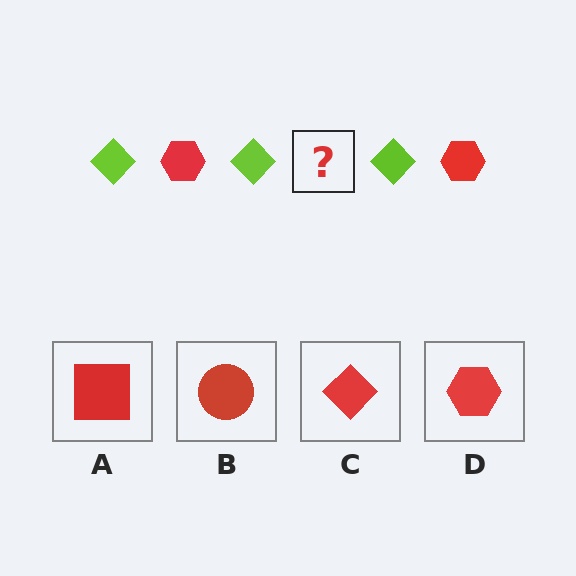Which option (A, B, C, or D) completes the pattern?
D.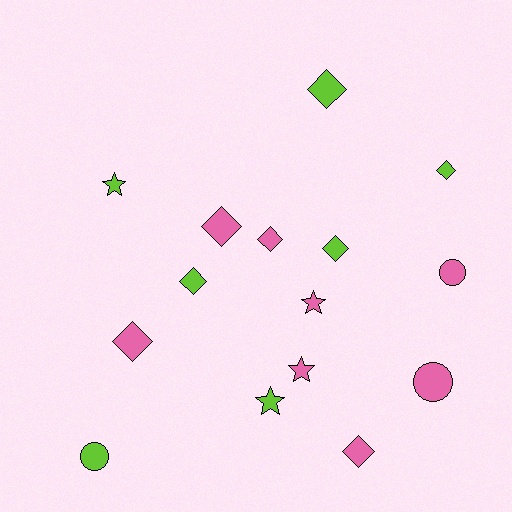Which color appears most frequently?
Pink, with 8 objects.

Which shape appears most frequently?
Diamond, with 8 objects.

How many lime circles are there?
There is 1 lime circle.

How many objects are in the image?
There are 15 objects.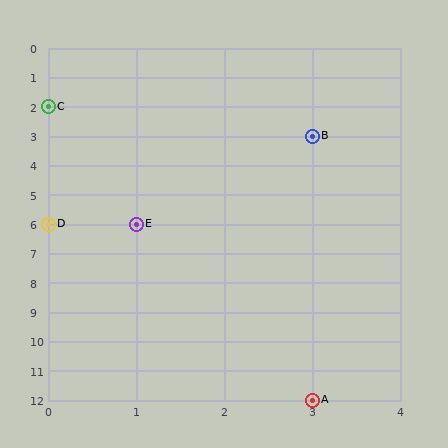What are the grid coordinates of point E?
Point E is at grid coordinates (1, 6).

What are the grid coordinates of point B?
Point B is at grid coordinates (3, 3).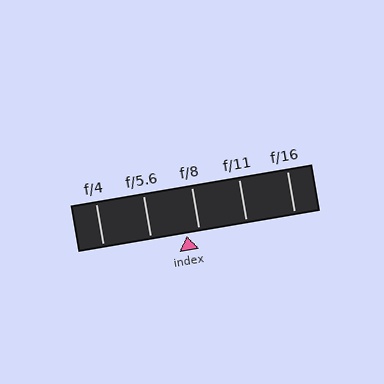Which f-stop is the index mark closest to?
The index mark is closest to f/8.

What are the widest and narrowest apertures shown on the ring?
The widest aperture shown is f/4 and the narrowest is f/16.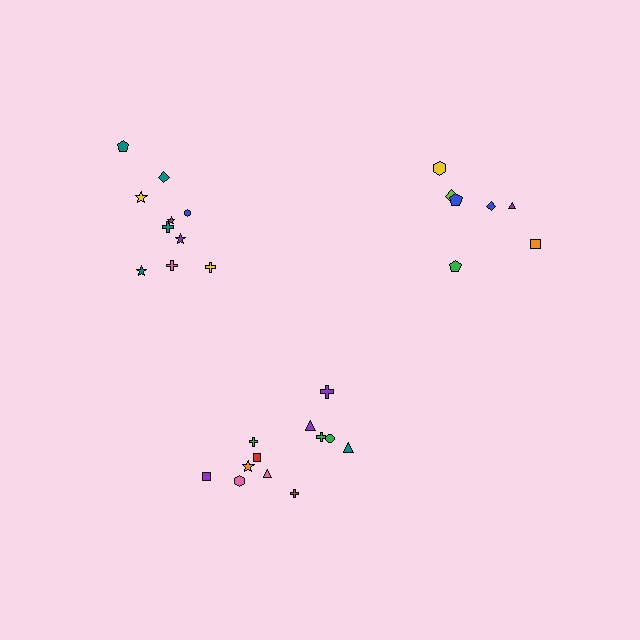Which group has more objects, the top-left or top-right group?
The top-left group.